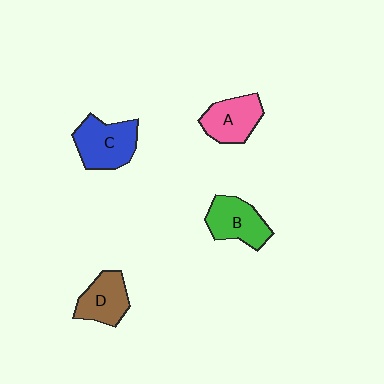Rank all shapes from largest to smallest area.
From largest to smallest: C (blue), B (green), A (pink), D (brown).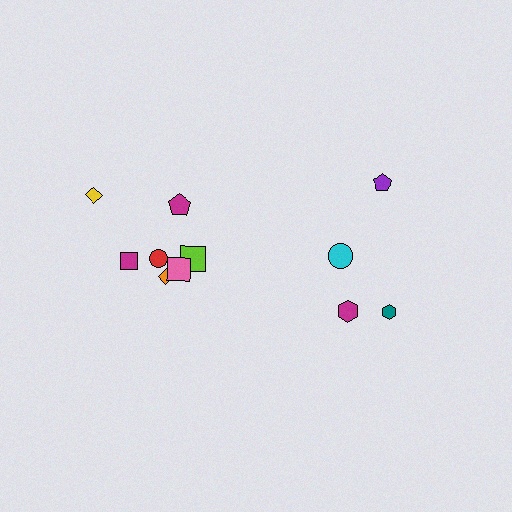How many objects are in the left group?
There are 7 objects.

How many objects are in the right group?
There are 4 objects.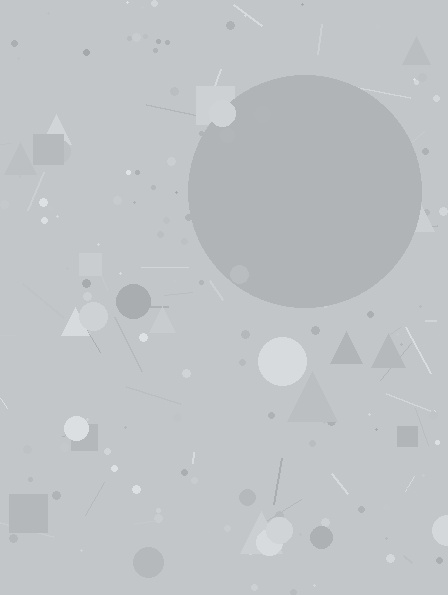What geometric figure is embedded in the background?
A circle is embedded in the background.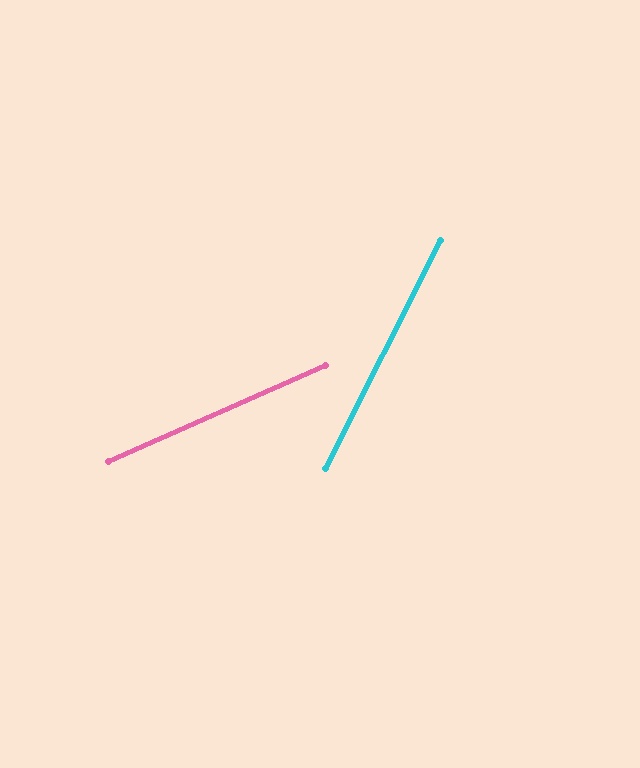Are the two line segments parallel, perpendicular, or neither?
Neither parallel nor perpendicular — they differ by about 39°.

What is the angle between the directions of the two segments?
Approximately 39 degrees.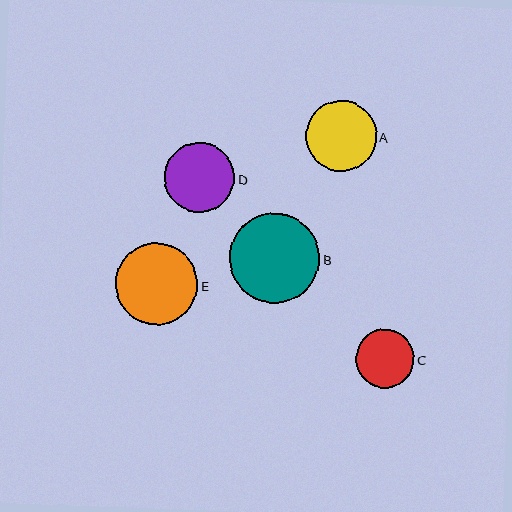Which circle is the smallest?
Circle C is the smallest with a size of approximately 59 pixels.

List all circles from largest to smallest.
From largest to smallest: B, E, A, D, C.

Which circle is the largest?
Circle B is the largest with a size of approximately 90 pixels.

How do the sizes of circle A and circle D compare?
Circle A and circle D are approximately the same size.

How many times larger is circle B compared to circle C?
Circle B is approximately 1.5 times the size of circle C.